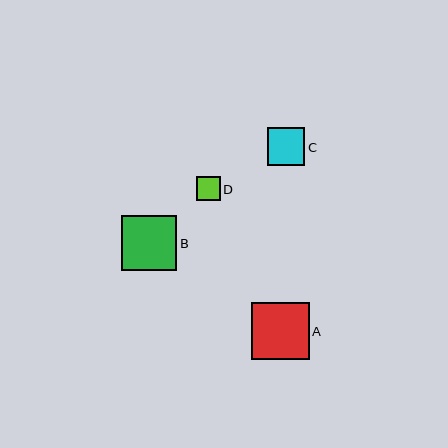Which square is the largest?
Square A is the largest with a size of approximately 58 pixels.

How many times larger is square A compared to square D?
Square A is approximately 2.4 times the size of square D.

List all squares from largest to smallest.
From largest to smallest: A, B, C, D.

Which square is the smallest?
Square D is the smallest with a size of approximately 24 pixels.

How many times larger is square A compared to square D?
Square A is approximately 2.4 times the size of square D.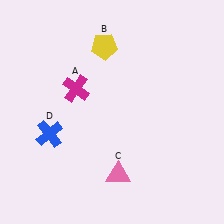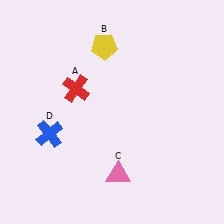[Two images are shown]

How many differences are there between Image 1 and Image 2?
There is 1 difference between the two images.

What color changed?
The cross (A) changed from magenta in Image 1 to red in Image 2.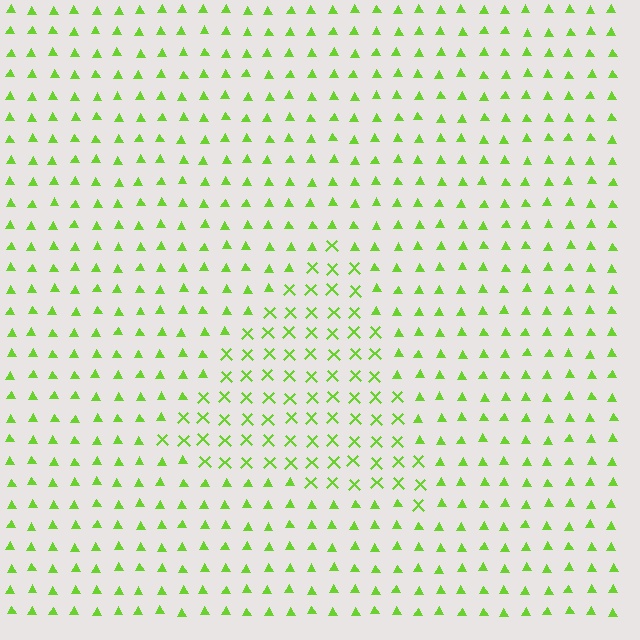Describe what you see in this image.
The image is filled with small lime elements arranged in a uniform grid. A triangle-shaped region contains X marks, while the surrounding area contains triangles. The boundary is defined purely by the change in element shape.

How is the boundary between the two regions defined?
The boundary is defined by a change in element shape: X marks inside vs. triangles outside. All elements share the same color and spacing.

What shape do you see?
I see a triangle.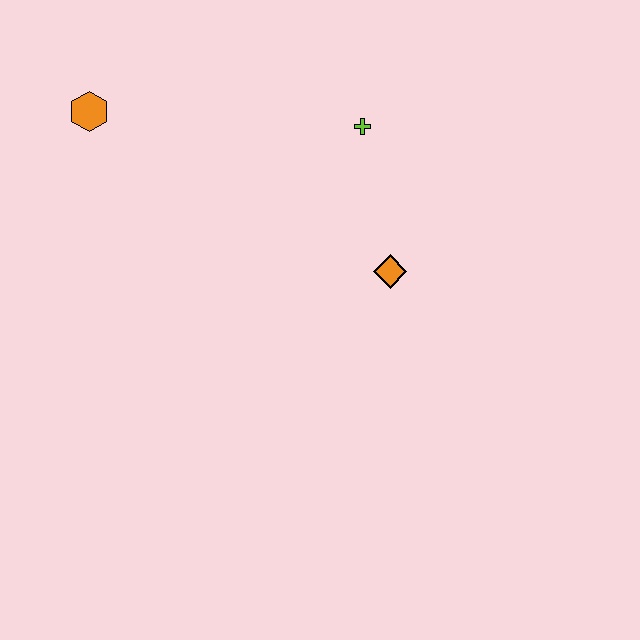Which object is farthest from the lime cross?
The orange hexagon is farthest from the lime cross.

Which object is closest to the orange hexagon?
The lime cross is closest to the orange hexagon.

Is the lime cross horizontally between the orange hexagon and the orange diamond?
Yes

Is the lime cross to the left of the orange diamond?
Yes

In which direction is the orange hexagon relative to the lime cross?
The orange hexagon is to the left of the lime cross.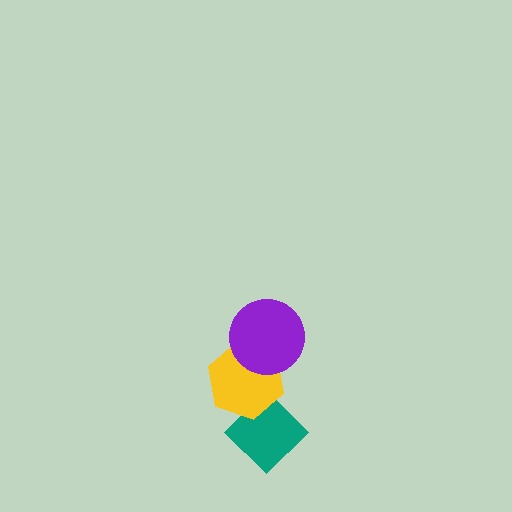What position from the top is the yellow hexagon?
The yellow hexagon is 2nd from the top.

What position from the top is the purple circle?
The purple circle is 1st from the top.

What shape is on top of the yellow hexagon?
The purple circle is on top of the yellow hexagon.